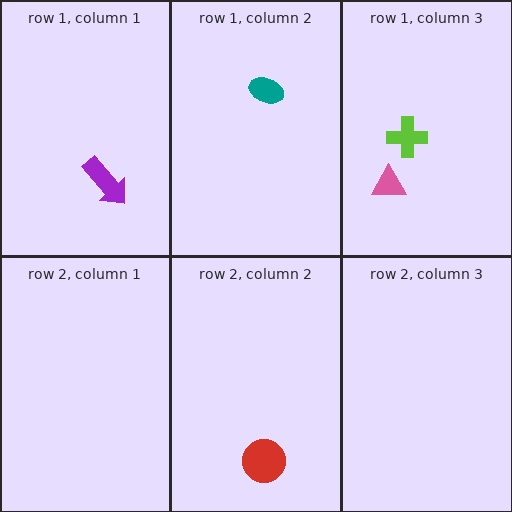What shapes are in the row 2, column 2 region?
The red circle.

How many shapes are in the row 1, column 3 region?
2.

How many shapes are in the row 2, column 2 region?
1.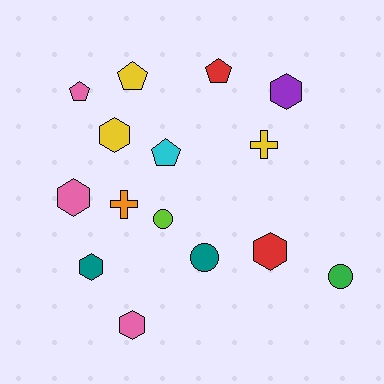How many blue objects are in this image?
There are no blue objects.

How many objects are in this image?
There are 15 objects.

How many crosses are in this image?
There are 2 crosses.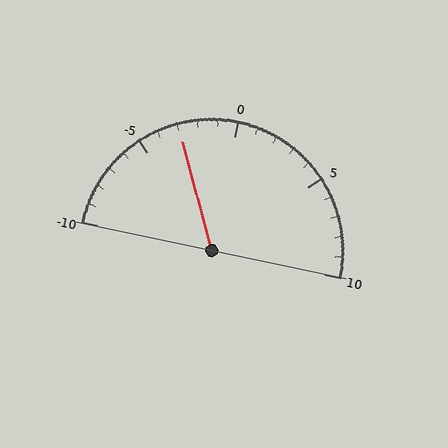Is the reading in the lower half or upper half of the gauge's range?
The reading is in the lower half of the range (-10 to 10).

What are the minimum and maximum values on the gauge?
The gauge ranges from -10 to 10.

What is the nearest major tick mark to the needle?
The nearest major tick mark is -5.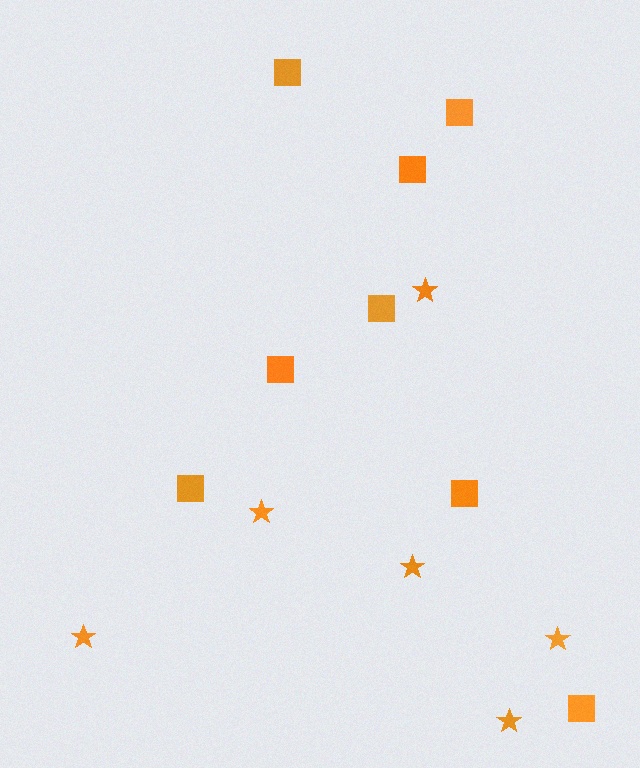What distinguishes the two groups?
There are 2 groups: one group of stars (6) and one group of squares (8).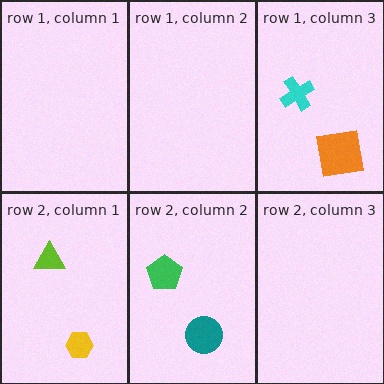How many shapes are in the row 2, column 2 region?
2.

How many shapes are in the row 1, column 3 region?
2.